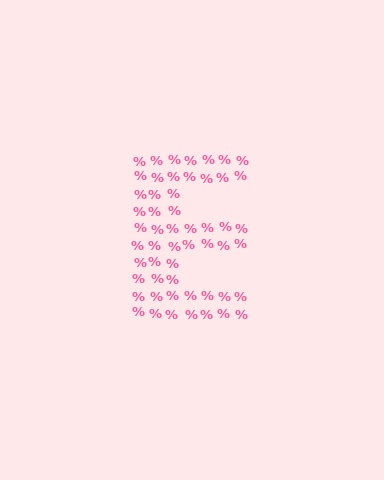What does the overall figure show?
The overall figure shows the letter E.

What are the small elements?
The small elements are percent signs.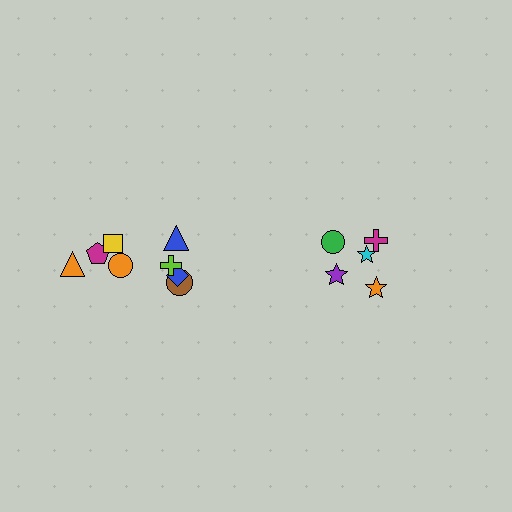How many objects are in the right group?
There are 5 objects.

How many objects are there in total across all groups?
There are 13 objects.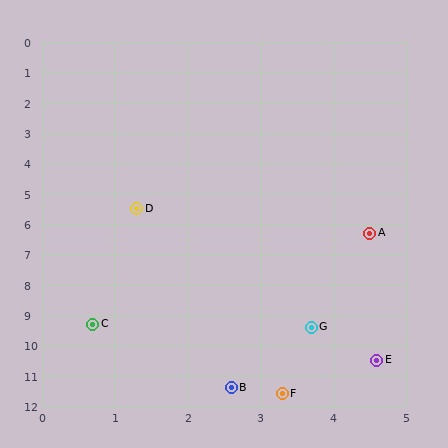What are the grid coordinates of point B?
Point B is at approximately (2.6, 11.4).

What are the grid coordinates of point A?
Point A is at approximately (4.5, 6.3).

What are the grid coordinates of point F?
Point F is at approximately (3.3, 11.6).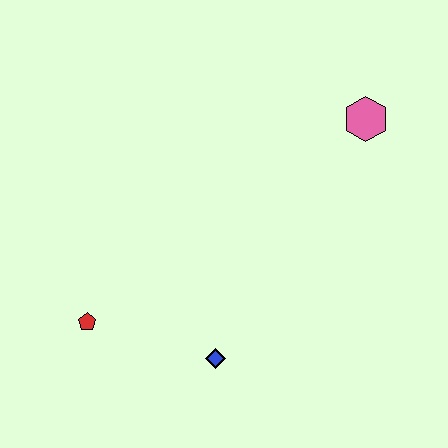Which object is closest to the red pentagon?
The blue diamond is closest to the red pentagon.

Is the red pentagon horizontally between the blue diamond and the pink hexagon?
No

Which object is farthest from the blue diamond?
The pink hexagon is farthest from the blue diamond.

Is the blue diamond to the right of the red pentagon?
Yes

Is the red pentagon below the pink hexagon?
Yes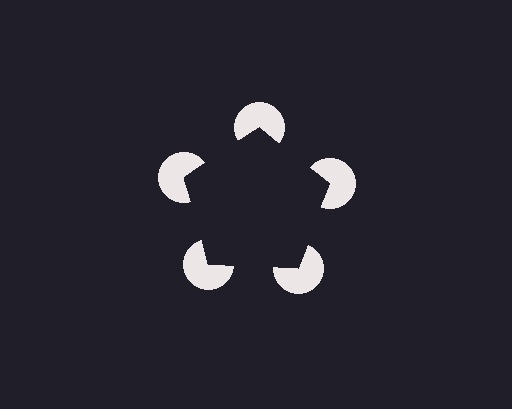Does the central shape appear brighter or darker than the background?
It typically appears slightly darker than the background, even though no actual brightness change is drawn.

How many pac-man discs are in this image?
There are 5 — one at each vertex of the illusory pentagon.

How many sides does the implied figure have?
5 sides.